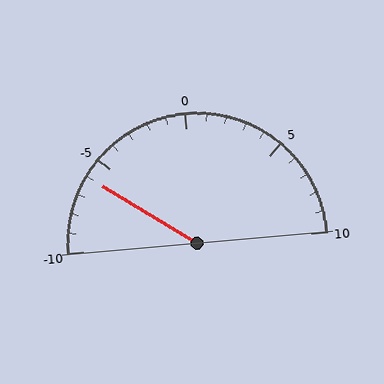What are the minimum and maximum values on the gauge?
The gauge ranges from -10 to 10.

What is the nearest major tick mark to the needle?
The nearest major tick mark is -5.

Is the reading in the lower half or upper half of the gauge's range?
The reading is in the lower half of the range (-10 to 10).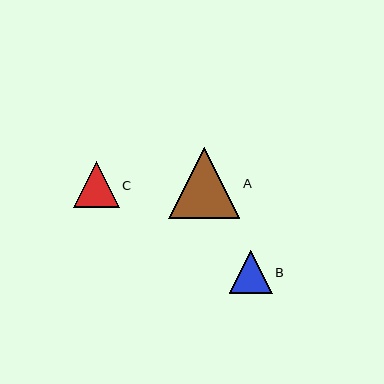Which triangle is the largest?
Triangle A is the largest with a size of approximately 71 pixels.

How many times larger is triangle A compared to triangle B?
Triangle A is approximately 1.7 times the size of triangle B.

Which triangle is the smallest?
Triangle B is the smallest with a size of approximately 43 pixels.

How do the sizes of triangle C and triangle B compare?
Triangle C and triangle B are approximately the same size.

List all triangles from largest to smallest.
From largest to smallest: A, C, B.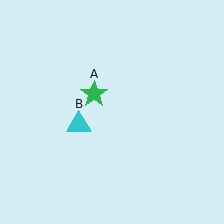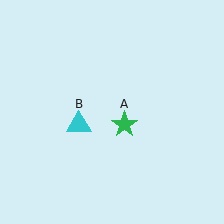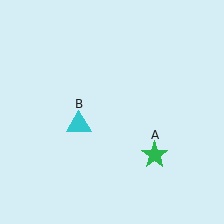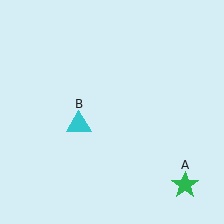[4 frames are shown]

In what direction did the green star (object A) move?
The green star (object A) moved down and to the right.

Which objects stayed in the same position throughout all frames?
Cyan triangle (object B) remained stationary.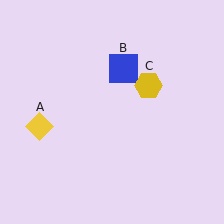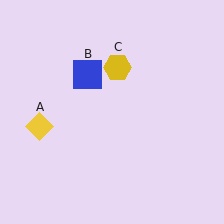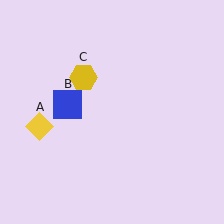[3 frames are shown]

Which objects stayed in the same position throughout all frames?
Yellow diamond (object A) remained stationary.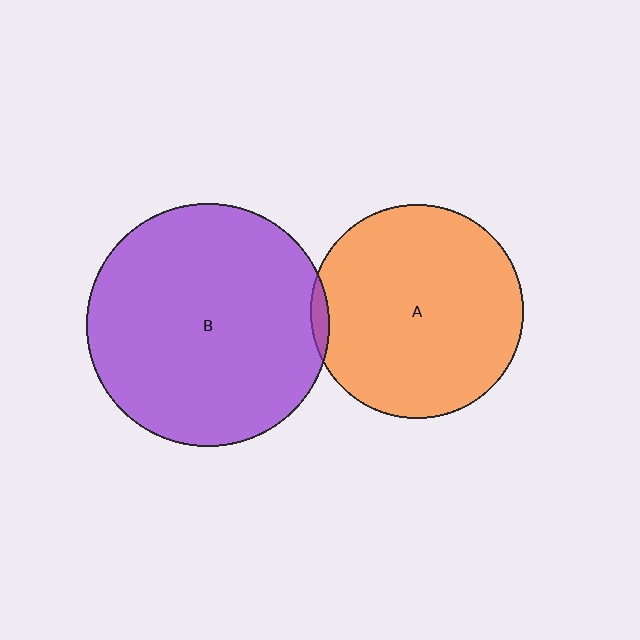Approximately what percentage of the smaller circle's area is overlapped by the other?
Approximately 5%.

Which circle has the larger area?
Circle B (purple).